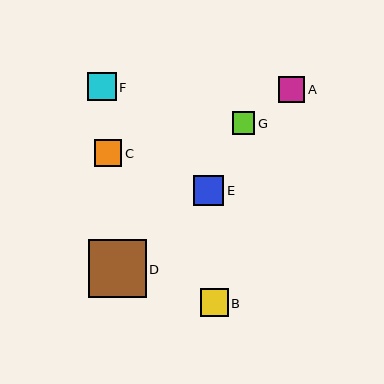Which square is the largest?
Square D is the largest with a size of approximately 58 pixels.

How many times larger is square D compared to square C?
Square D is approximately 2.1 times the size of square C.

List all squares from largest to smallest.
From largest to smallest: D, E, F, B, C, A, G.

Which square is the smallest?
Square G is the smallest with a size of approximately 22 pixels.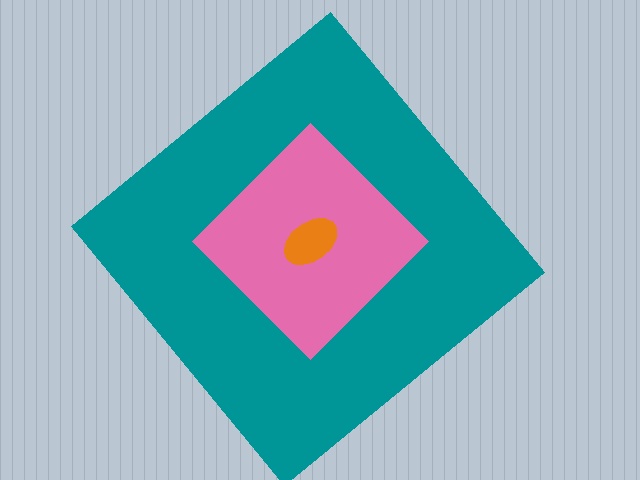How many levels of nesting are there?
3.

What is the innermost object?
The orange ellipse.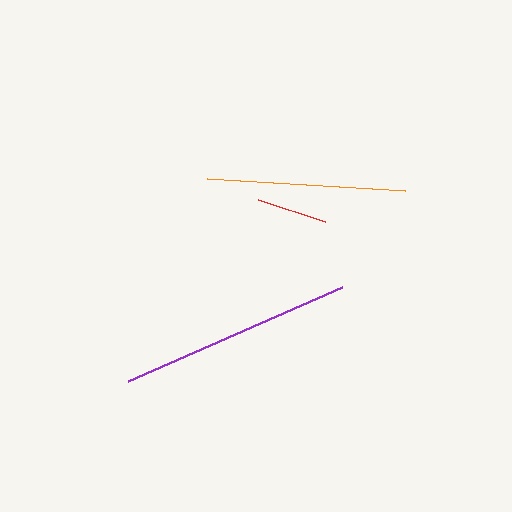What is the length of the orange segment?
The orange segment is approximately 199 pixels long.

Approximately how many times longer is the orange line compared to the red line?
The orange line is approximately 2.8 times the length of the red line.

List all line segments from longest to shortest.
From longest to shortest: purple, orange, red.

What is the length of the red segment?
The red segment is approximately 70 pixels long.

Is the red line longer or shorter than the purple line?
The purple line is longer than the red line.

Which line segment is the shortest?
The red line is the shortest at approximately 70 pixels.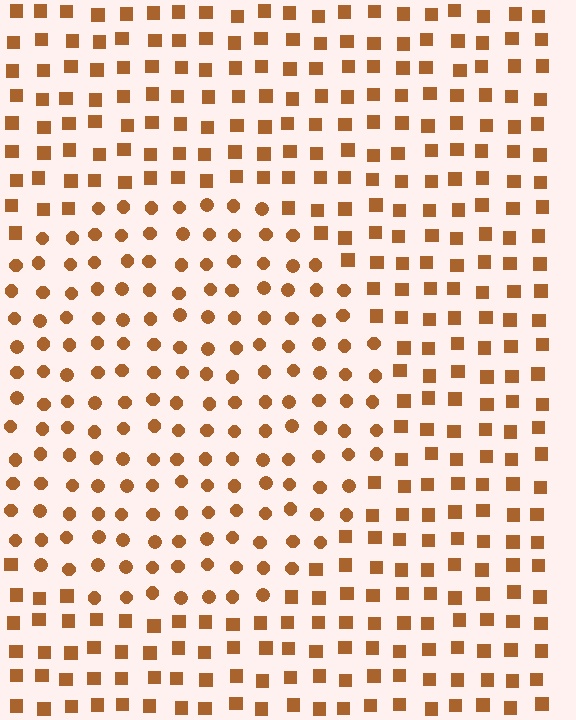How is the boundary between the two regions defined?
The boundary is defined by a change in element shape: circles inside vs. squares outside. All elements share the same color and spacing.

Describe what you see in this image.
The image is filled with small brown elements arranged in a uniform grid. A circle-shaped region contains circles, while the surrounding area contains squares. The boundary is defined purely by the change in element shape.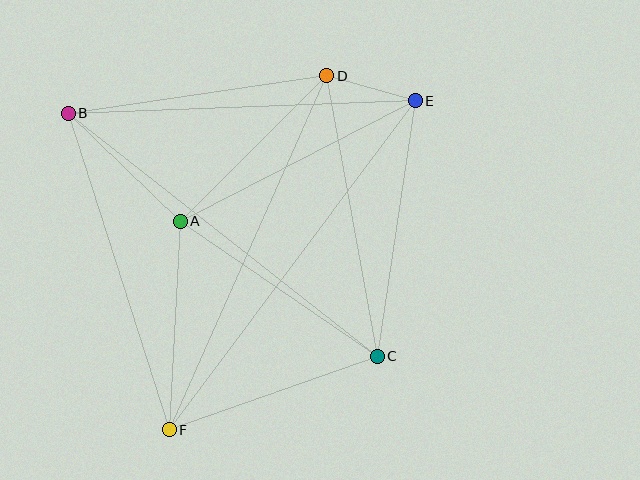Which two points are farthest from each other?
Points E and F are farthest from each other.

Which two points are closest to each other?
Points D and E are closest to each other.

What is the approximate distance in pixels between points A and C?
The distance between A and C is approximately 239 pixels.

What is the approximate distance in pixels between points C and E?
The distance between C and E is approximately 258 pixels.